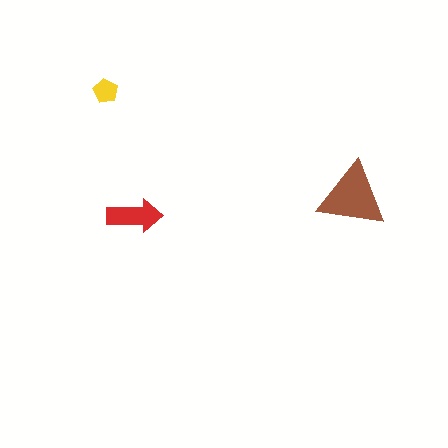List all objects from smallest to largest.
The yellow pentagon, the red arrow, the brown triangle.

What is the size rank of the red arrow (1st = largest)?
2nd.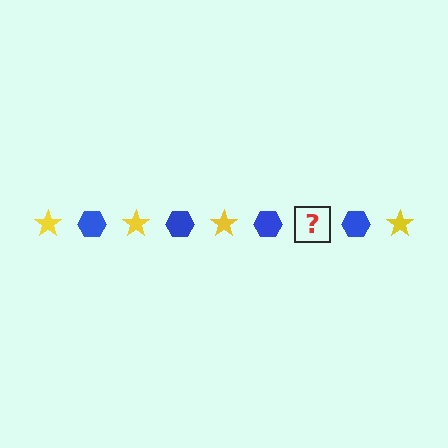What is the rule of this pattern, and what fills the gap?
The rule is that the pattern alternates between yellow star and blue hexagon. The gap should be filled with a yellow star.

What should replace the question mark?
The question mark should be replaced with a yellow star.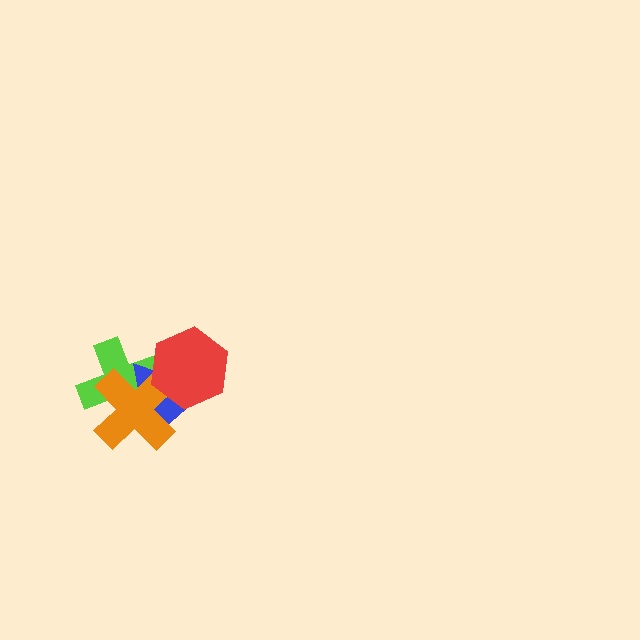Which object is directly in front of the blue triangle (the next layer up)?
The orange cross is directly in front of the blue triangle.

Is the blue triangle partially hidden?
Yes, it is partially covered by another shape.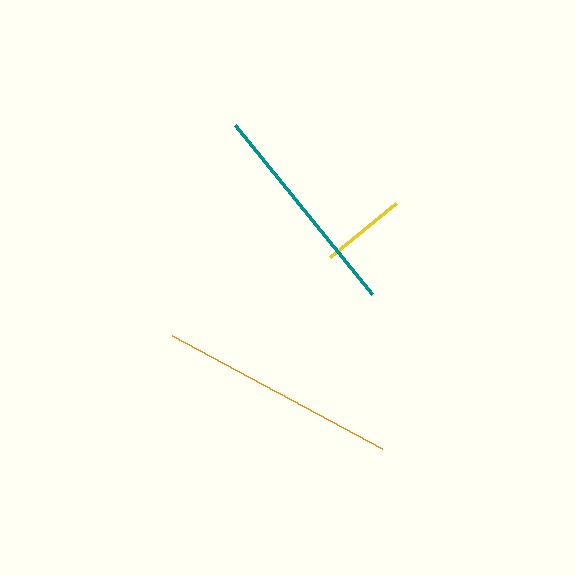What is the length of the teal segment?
The teal segment is approximately 218 pixels long.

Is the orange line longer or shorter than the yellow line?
The orange line is longer than the yellow line.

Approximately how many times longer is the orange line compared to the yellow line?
The orange line is approximately 2.8 times the length of the yellow line.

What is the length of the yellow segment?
The yellow segment is approximately 85 pixels long.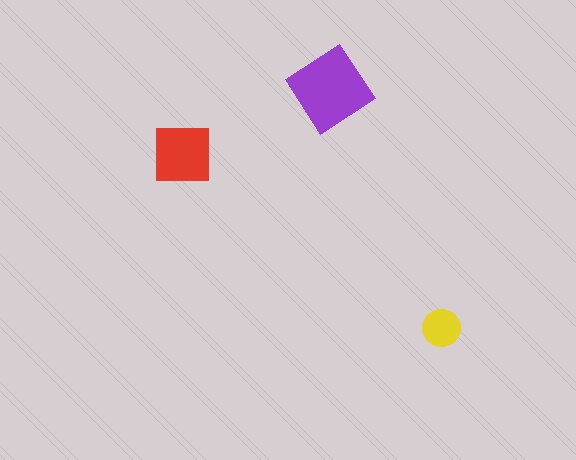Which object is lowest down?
The yellow circle is bottommost.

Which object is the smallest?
The yellow circle.